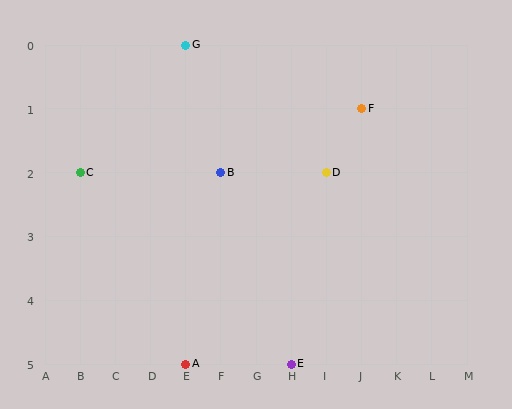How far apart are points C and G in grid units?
Points C and G are 3 columns and 2 rows apart (about 3.6 grid units diagonally).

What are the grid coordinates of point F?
Point F is at grid coordinates (J, 1).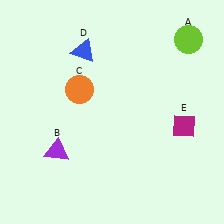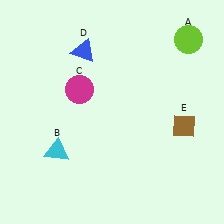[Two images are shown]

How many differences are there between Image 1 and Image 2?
There are 3 differences between the two images.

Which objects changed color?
B changed from purple to cyan. C changed from orange to magenta. E changed from magenta to brown.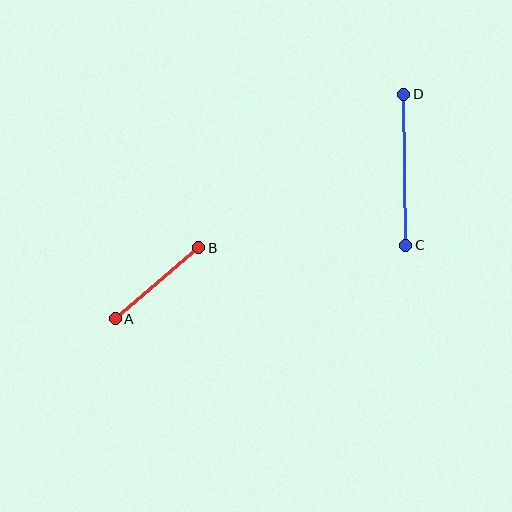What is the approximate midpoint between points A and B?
The midpoint is at approximately (157, 283) pixels.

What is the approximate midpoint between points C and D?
The midpoint is at approximately (405, 170) pixels.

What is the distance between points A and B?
The distance is approximately 109 pixels.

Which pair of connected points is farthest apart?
Points C and D are farthest apart.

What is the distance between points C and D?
The distance is approximately 151 pixels.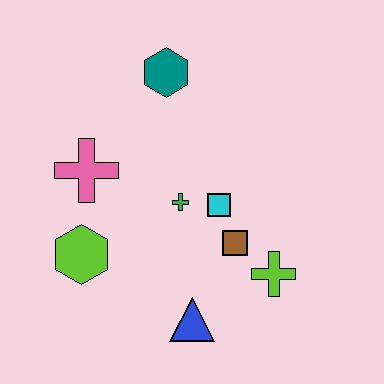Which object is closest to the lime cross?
The brown square is closest to the lime cross.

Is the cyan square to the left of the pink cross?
No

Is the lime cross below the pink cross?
Yes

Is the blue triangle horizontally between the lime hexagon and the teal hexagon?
No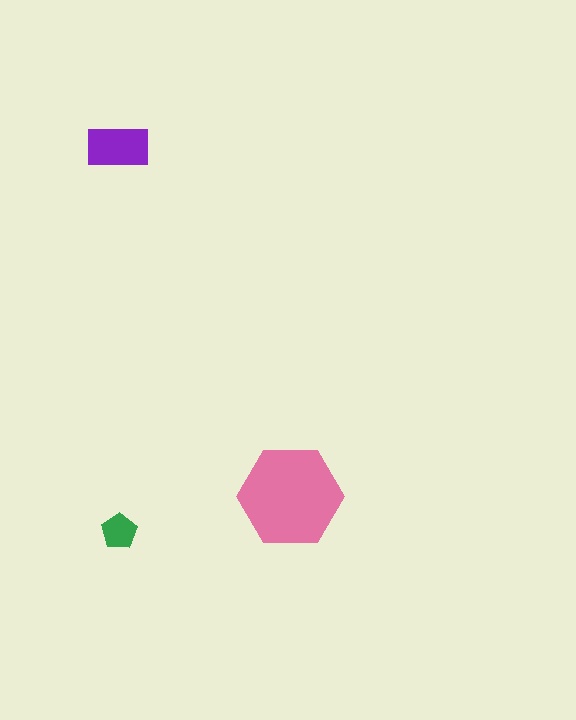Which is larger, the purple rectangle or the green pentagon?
The purple rectangle.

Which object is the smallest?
The green pentagon.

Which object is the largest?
The pink hexagon.